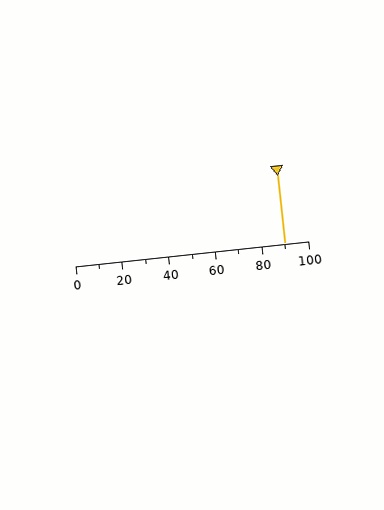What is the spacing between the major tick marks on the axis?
The major ticks are spaced 20 apart.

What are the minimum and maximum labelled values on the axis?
The axis runs from 0 to 100.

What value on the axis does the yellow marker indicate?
The marker indicates approximately 90.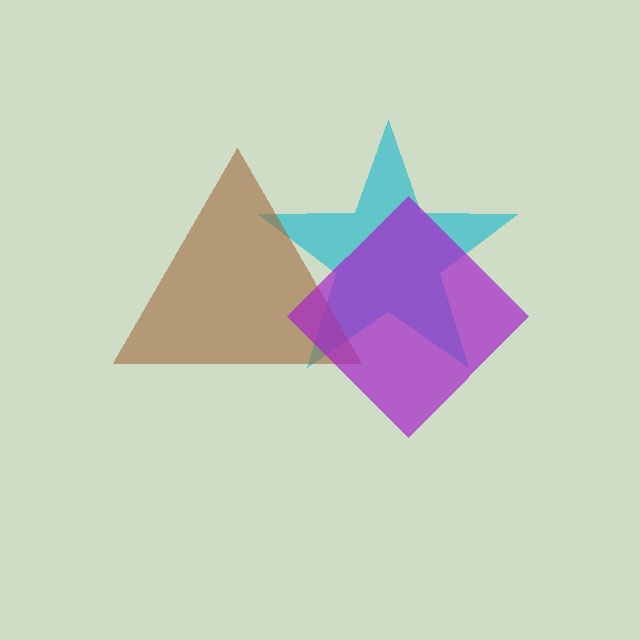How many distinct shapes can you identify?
There are 3 distinct shapes: a cyan star, a brown triangle, a purple diamond.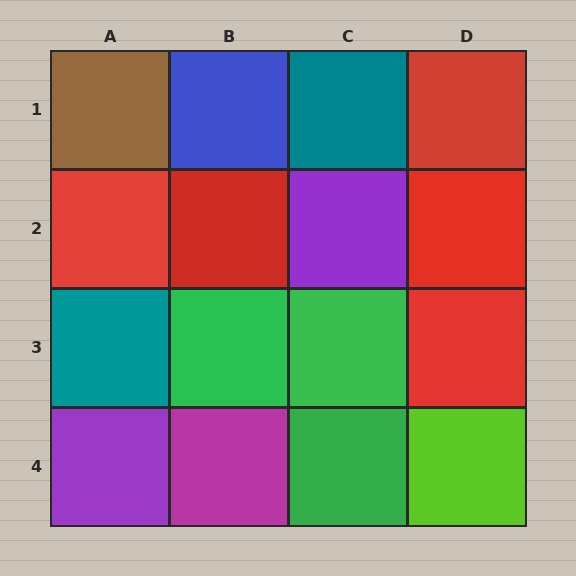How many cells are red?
5 cells are red.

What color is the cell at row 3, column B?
Green.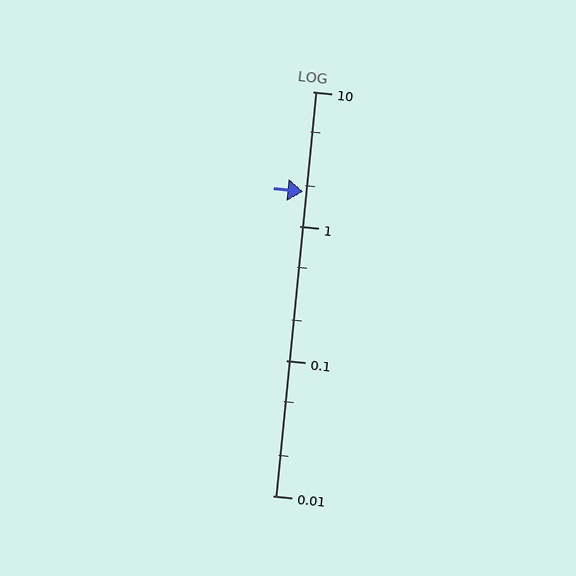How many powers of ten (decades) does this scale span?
The scale spans 3 decades, from 0.01 to 10.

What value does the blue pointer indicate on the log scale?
The pointer indicates approximately 1.8.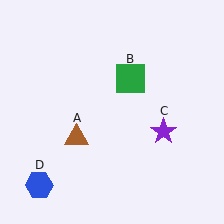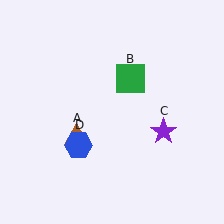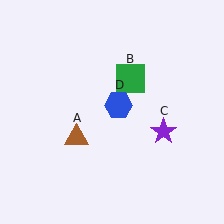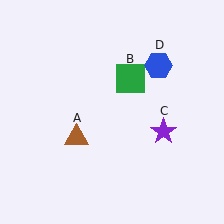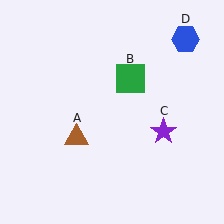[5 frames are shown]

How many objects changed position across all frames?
1 object changed position: blue hexagon (object D).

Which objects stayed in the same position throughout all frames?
Brown triangle (object A) and green square (object B) and purple star (object C) remained stationary.